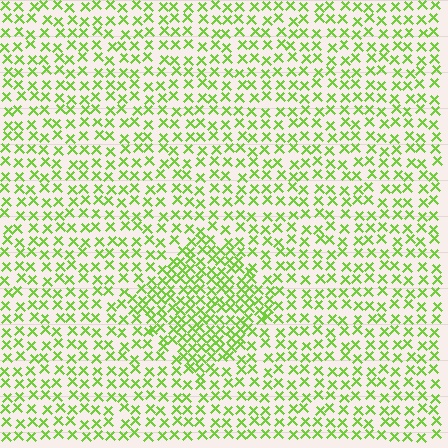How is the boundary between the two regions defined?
The boundary is defined by a change in element density (approximately 1.8x ratio). All elements are the same color, size, and shape.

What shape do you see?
I see a diamond.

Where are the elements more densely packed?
The elements are more densely packed inside the diamond boundary.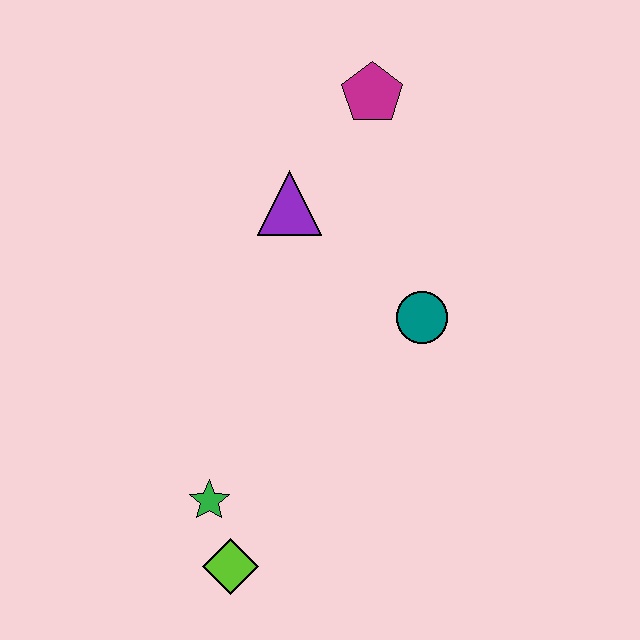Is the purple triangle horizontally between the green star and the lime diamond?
No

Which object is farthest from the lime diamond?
The magenta pentagon is farthest from the lime diamond.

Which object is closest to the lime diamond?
The green star is closest to the lime diamond.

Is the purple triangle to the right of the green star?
Yes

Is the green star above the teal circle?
No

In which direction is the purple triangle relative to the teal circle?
The purple triangle is to the left of the teal circle.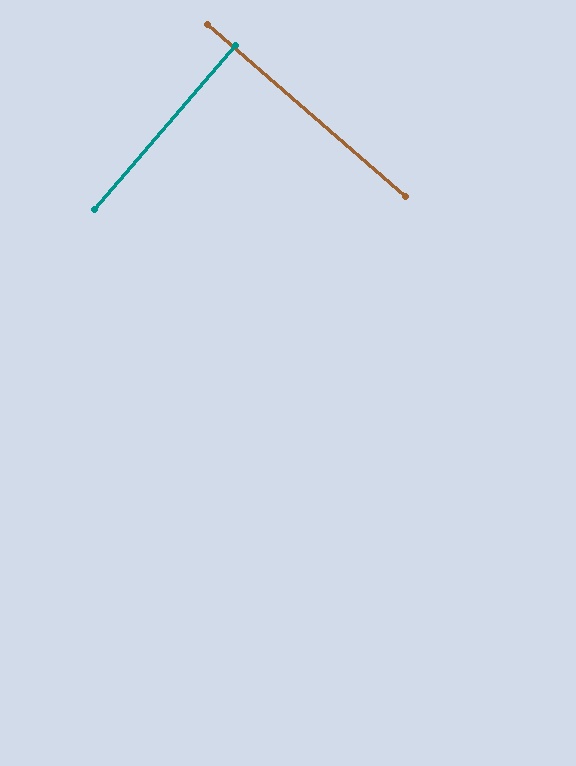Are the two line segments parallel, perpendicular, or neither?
Perpendicular — they meet at approximately 90°.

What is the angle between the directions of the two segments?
Approximately 90 degrees.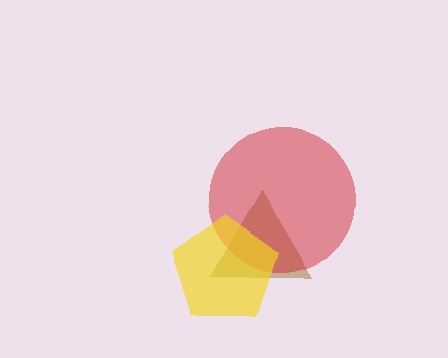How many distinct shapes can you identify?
There are 3 distinct shapes: a brown triangle, a red circle, a yellow pentagon.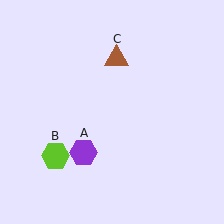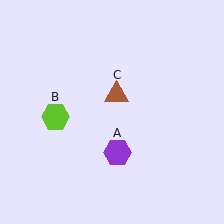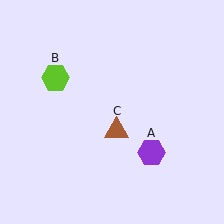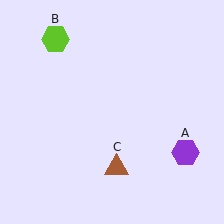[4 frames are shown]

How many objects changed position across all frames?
3 objects changed position: purple hexagon (object A), lime hexagon (object B), brown triangle (object C).